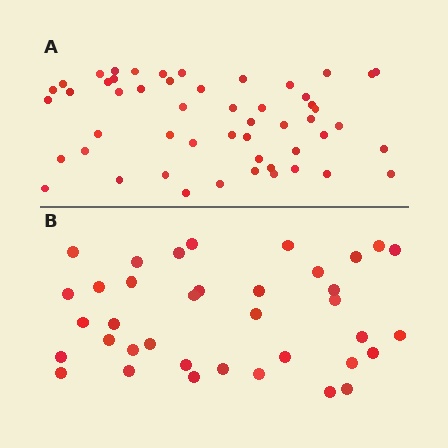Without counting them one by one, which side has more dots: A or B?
Region A (the top region) has more dots.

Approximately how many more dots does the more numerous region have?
Region A has approximately 15 more dots than region B.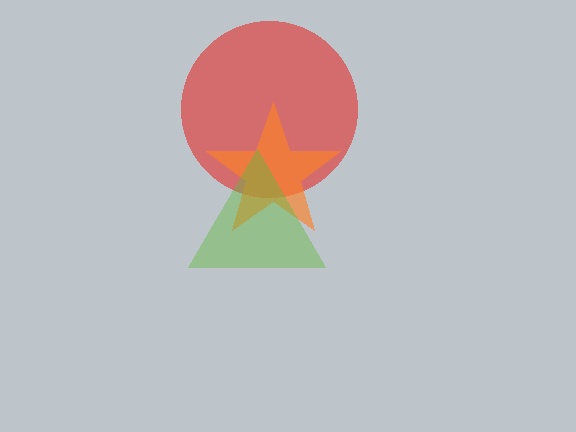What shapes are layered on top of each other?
The layered shapes are: a red circle, an orange star, a lime triangle.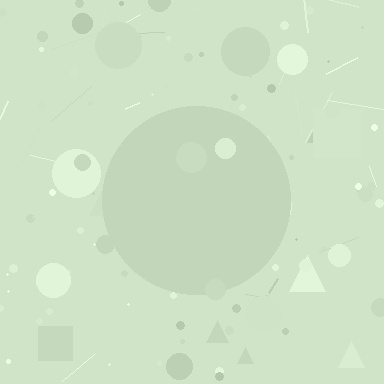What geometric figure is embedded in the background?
A circle is embedded in the background.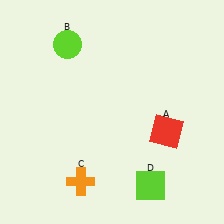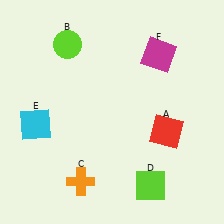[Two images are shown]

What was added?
A cyan square (E), a magenta square (F) were added in Image 2.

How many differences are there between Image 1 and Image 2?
There are 2 differences between the two images.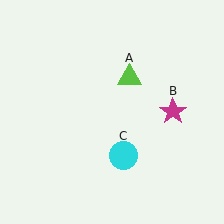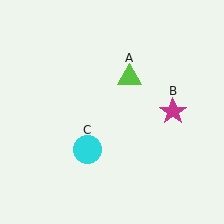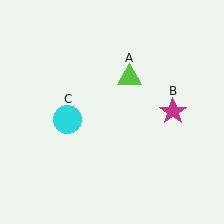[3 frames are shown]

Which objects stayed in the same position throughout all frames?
Lime triangle (object A) and magenta star (object B) remained stationary.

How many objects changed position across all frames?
1 object changed position: cyan circle (object C).